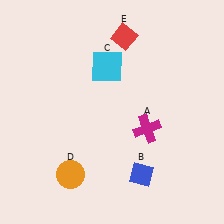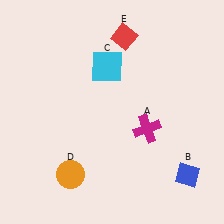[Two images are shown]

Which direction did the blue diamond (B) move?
The blue diamond (B) moved right.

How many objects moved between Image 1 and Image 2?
1 object moved between the two images.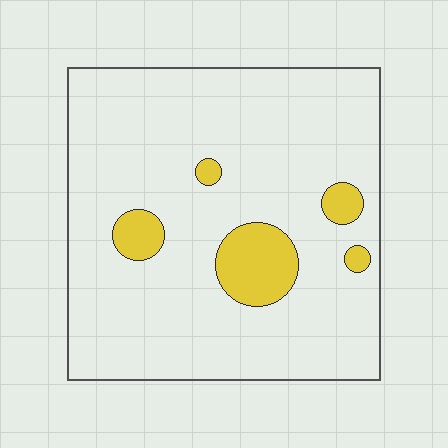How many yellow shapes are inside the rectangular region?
5.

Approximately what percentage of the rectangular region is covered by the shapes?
Approximately 10%.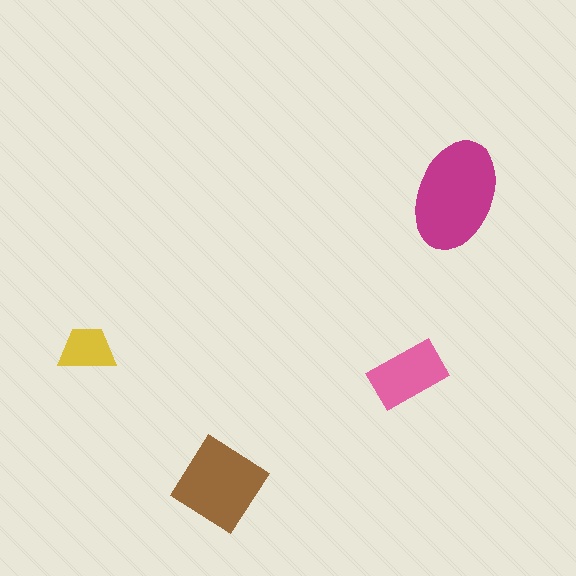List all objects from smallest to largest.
The yellow trapezoid, the pink rectangle, the brown diamond, the magenta ellipse.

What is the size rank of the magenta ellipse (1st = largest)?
1st.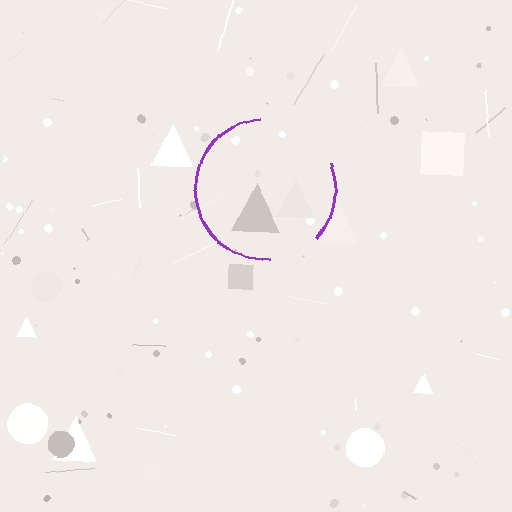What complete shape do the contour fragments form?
The contour fragments form a circle.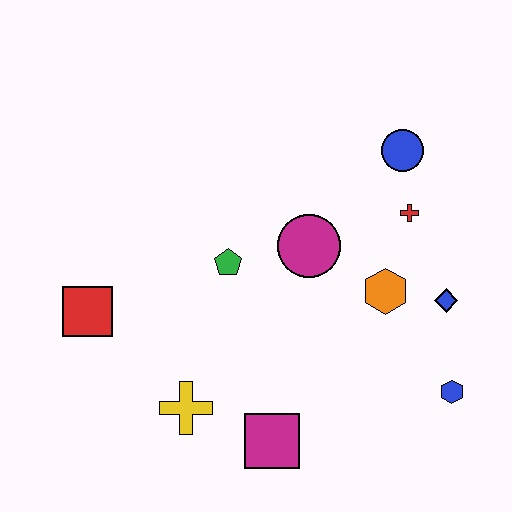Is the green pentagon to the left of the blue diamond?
Yes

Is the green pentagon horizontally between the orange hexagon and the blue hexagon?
No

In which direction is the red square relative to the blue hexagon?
The red square is to the left of the blue hexagon.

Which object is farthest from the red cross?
The red square is farthest from the red cross.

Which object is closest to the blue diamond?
The orange hexagon is closest to the blue diamond.